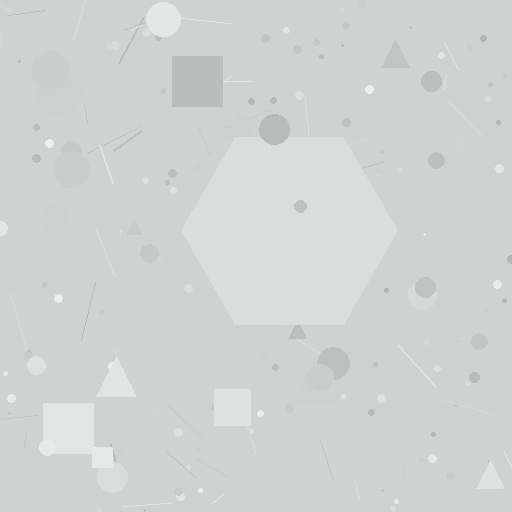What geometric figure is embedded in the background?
A hexagon is embedded in the background.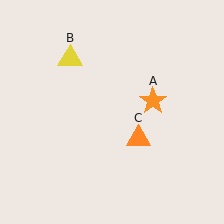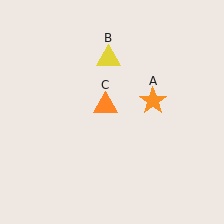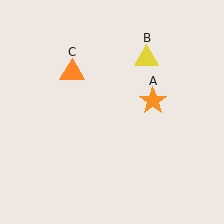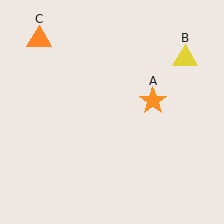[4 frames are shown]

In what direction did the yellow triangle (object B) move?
The yellow triangle (object B) moved right.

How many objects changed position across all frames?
2 objects changed position: yellow triangle (object B), orange triangle (object C).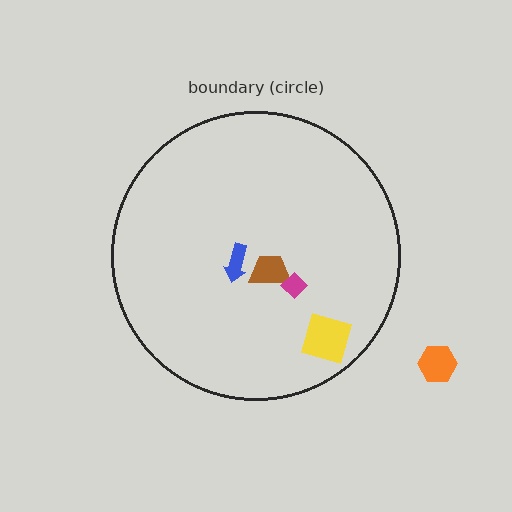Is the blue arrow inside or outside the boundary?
Inside.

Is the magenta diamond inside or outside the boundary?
Inside.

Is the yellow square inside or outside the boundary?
Inside.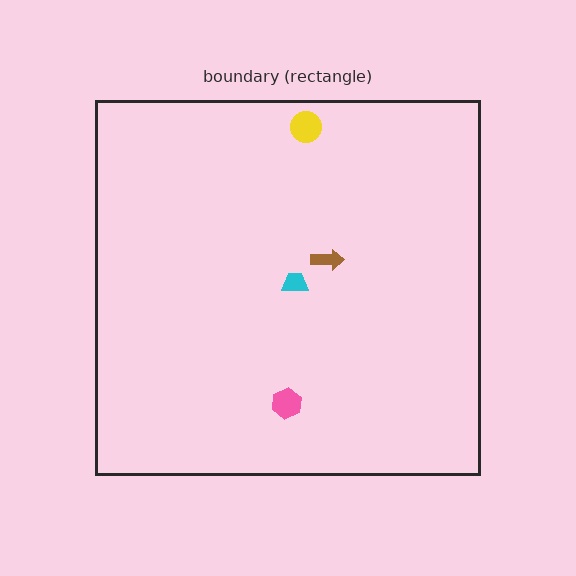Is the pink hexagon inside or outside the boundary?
Inside.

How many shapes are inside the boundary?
4 inside, 0 outside.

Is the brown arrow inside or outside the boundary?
Inside.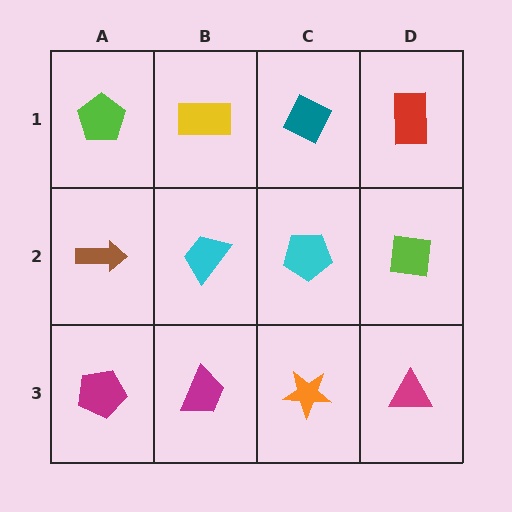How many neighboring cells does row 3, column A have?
2.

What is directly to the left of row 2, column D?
A cyan pentagon.